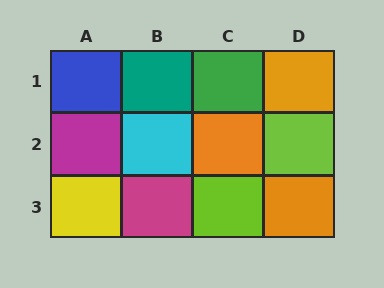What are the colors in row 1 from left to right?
Blue, teal, green, orange.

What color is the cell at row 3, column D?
Orange.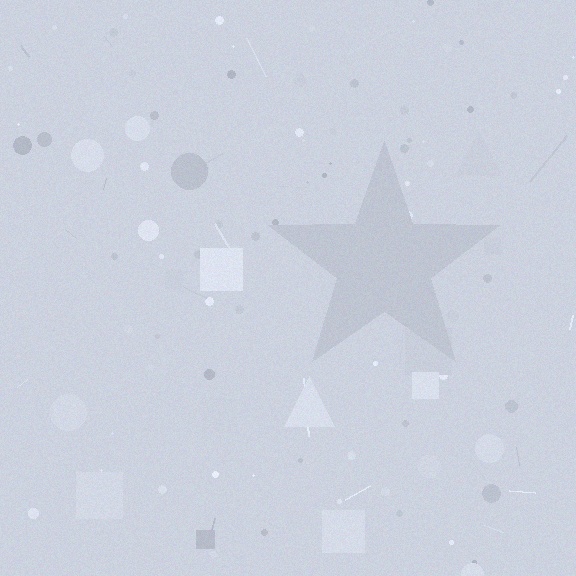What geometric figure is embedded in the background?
A star is embedded in the background.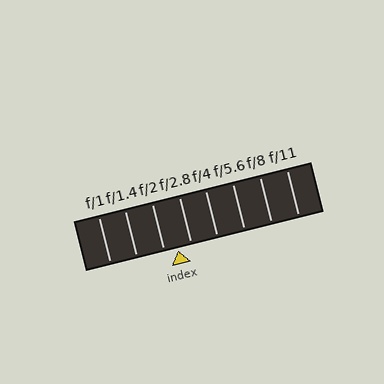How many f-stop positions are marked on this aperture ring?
There are 8 f-stop positions marked.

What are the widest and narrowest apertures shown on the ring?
The widest aperture shown is f/1 and the narrowest is f/11.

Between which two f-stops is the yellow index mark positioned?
The index mark is between f/2 and f/2.8.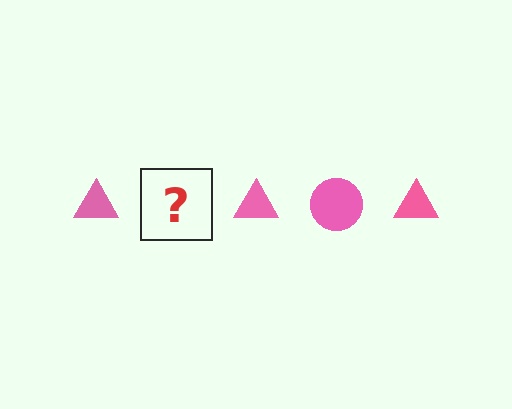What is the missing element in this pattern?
The missing element is a pink circle.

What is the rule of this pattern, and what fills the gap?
The rule is that the pattern cycles through triangle, circle shapes in pink. The gap should be filled with a pink circle.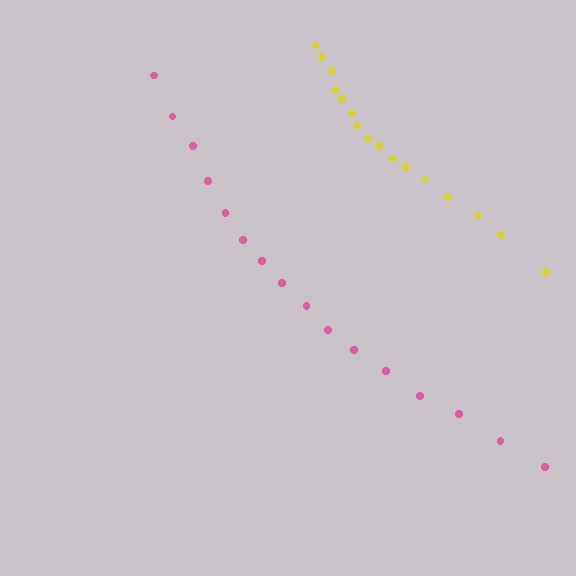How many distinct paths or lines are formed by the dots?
There are 2 distinct paths.